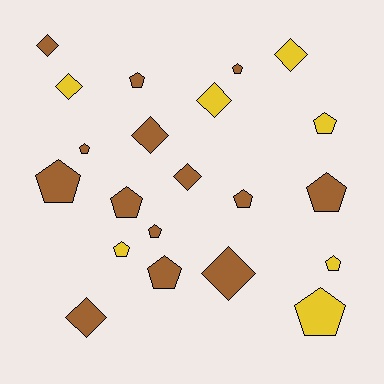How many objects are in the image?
There are 21 objects.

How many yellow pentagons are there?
There are 4 yellow pentagons.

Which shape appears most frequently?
Pentagon, with 13 objects.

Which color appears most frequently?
Brown, with 14 objects.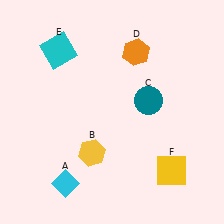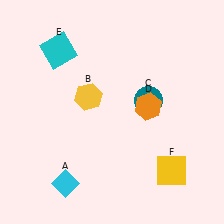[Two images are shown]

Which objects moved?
The objects that moved are: the yellow hexagon (B), the orange hexagon (D).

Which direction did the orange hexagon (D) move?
The orange hexagon (D) moved down.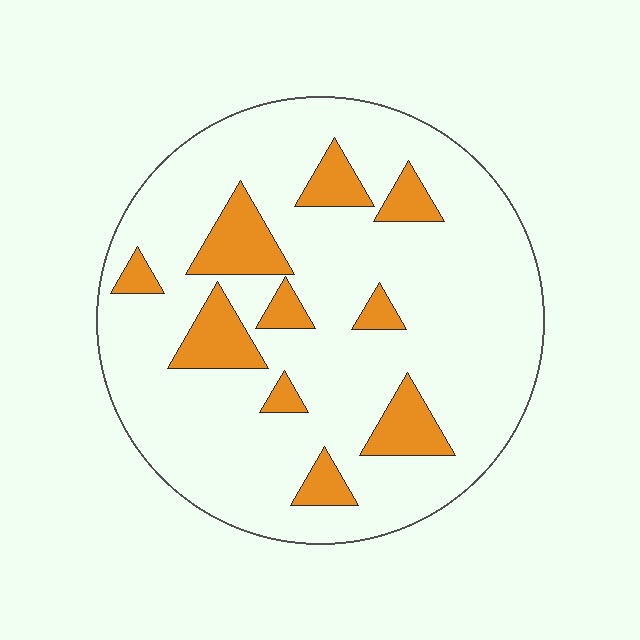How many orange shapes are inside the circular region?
10.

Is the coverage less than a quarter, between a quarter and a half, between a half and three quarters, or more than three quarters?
Less than a quarter.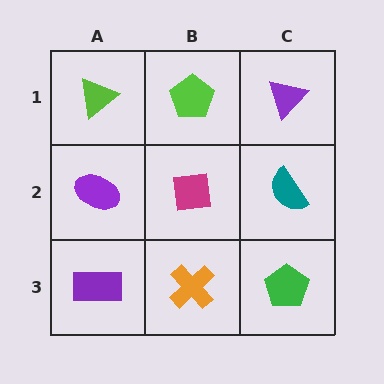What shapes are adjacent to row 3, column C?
A teal semicircle (row 2, column C), an orange cross (row 3, column B).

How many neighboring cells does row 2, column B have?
4.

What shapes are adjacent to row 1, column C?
A teal semicircle (row 2, column C), a lime pentagon (row 1, column B).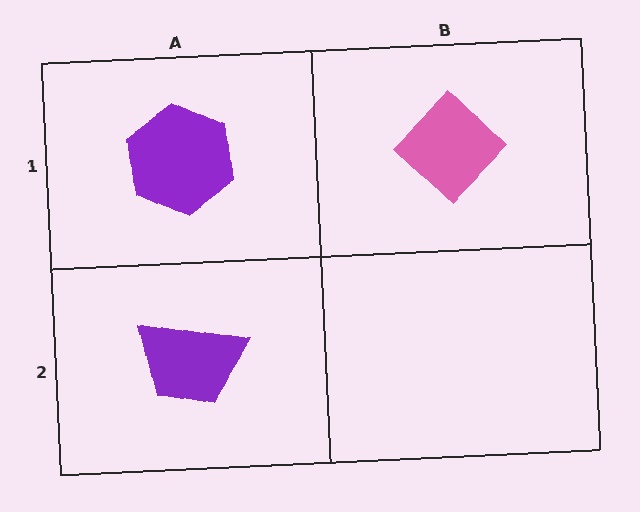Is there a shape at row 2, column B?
No, that cell is empty.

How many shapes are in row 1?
2 shapes.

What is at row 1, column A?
A purple hexagon.